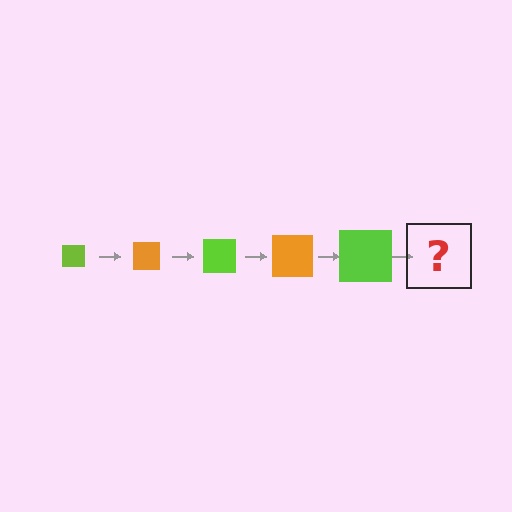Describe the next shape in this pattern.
It should be an orange square, larger than the previous one.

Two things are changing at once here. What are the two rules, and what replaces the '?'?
The two rules are that the square grows larger each step and the color cycles through lime and orange. The '?' should be an orange square, larger than the previous one.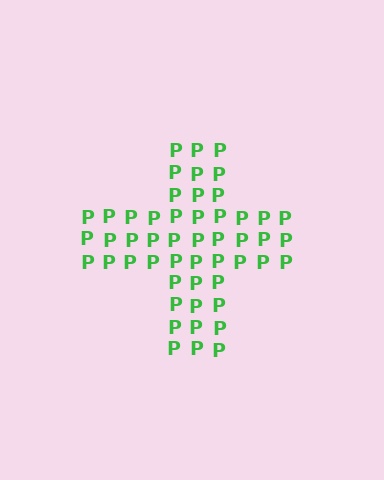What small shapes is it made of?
It is made of small letter P's.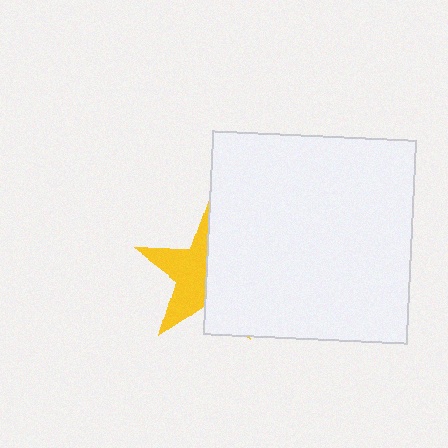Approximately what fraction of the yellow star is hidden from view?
Roughly 53% of the yellow star is hidden behind the white square.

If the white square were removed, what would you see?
You would see the complete yellow star.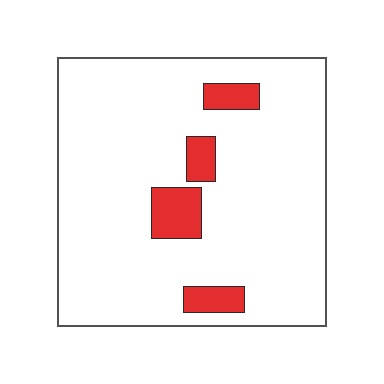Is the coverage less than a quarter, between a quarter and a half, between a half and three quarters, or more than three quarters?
Less than a quarter.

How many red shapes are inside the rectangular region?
4.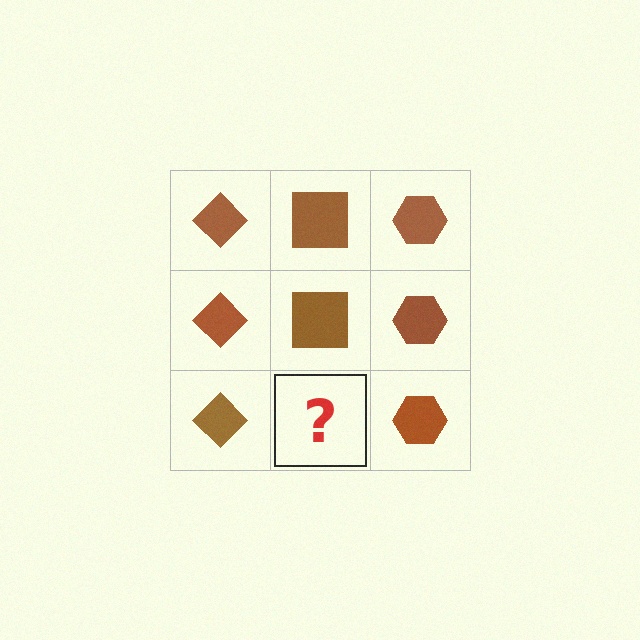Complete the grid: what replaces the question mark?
The question mark should be replaced with a brown square.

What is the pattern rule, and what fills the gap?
The rule is that each column has a consistent shape. The gap should be filled with a brown square.